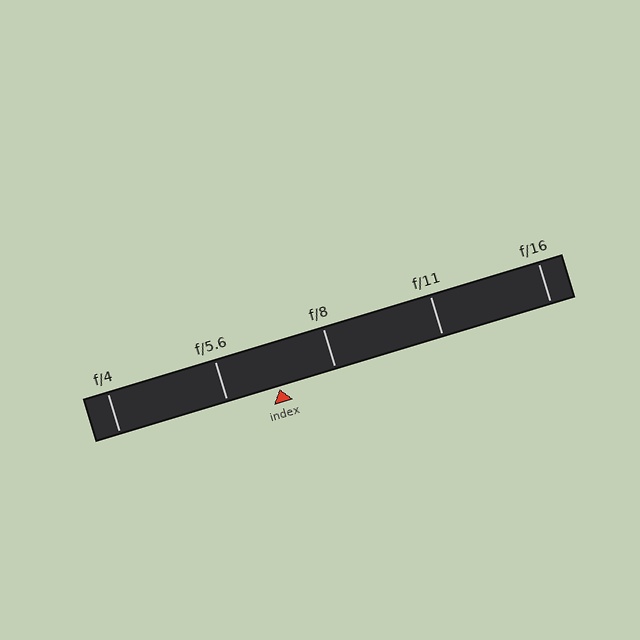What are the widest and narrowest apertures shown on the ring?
The widest aperture shown is f/4 and the narrowest is f/16.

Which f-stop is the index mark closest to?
The index mark is closest to f/5.6.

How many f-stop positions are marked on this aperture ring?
There are 5 f-stop positions marked.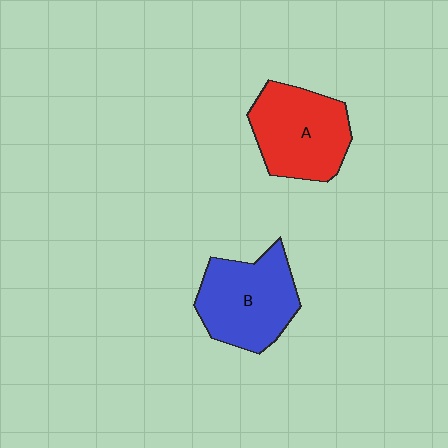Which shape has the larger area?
Shape B (blue).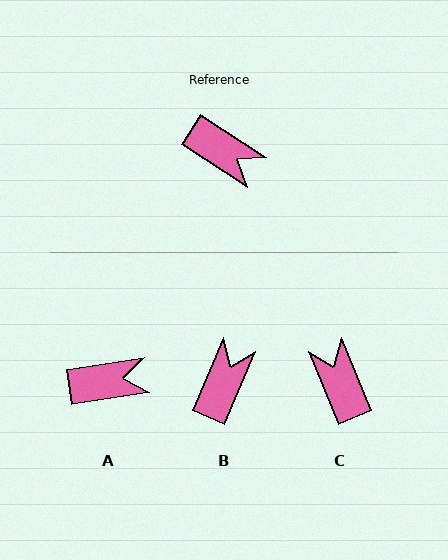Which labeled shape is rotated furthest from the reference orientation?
C, about 146 degrees away.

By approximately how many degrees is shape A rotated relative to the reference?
Approximately 42 degrees counter-clockwise.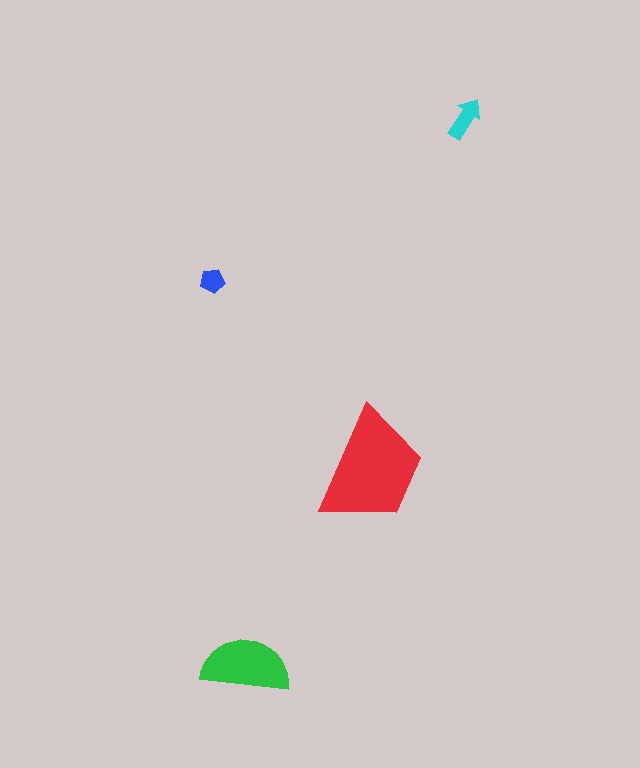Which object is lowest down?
The green semicircle is bottommost.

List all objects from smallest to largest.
The blue pentagon, the cyan arrow, the green semicircle, the red trapezoid.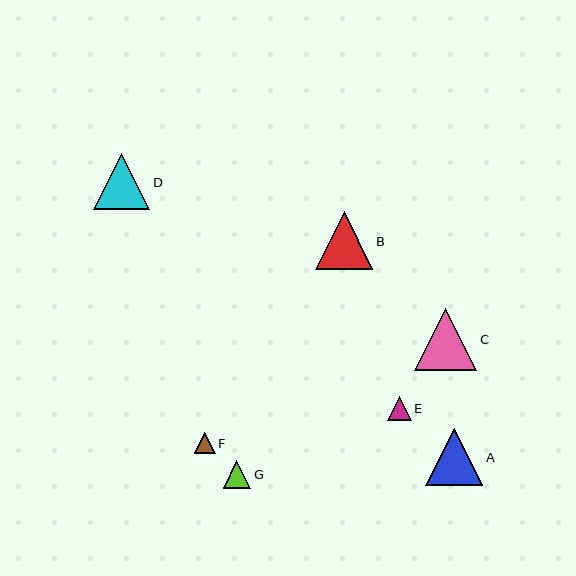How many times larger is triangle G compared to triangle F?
Triangle G is approximately 1.3 times the size of triangle F.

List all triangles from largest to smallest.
From largest to smallest: C, B, A, D, G, E, F.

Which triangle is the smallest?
Triangle F is the smallest with a size of approximately 21 pixels.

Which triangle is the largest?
Triangle C is the largest with a size of approximately 62 pixels.